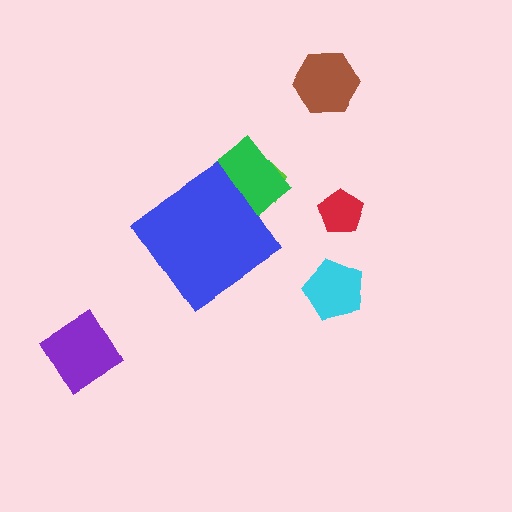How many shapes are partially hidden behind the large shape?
2 shapes are partially hidden.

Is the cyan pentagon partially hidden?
No, the cyan pentagon is fully visible.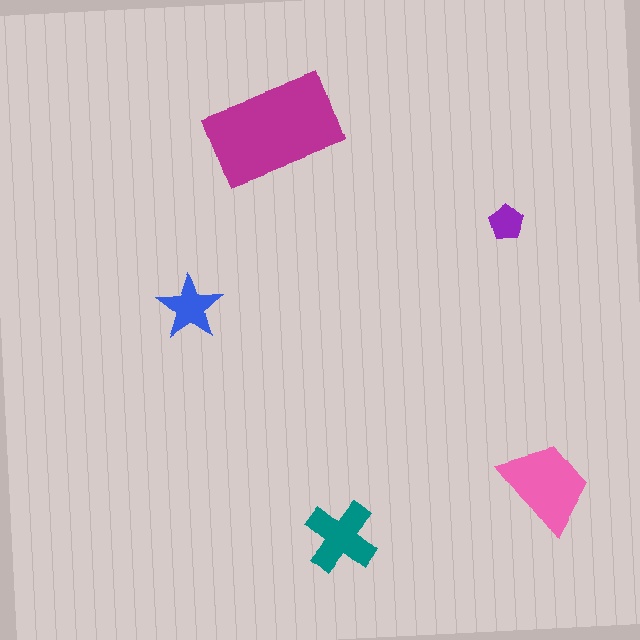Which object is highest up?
The magenta rectangle is topmost.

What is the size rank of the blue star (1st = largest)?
4th.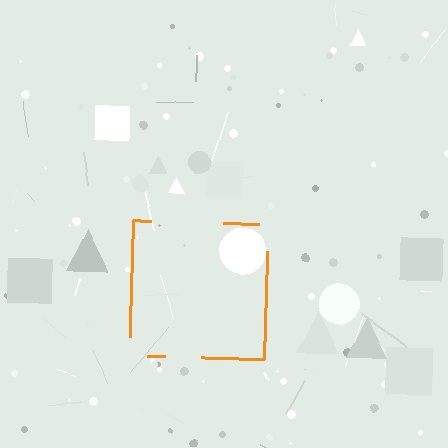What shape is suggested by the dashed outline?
The dashed outline suggests a square.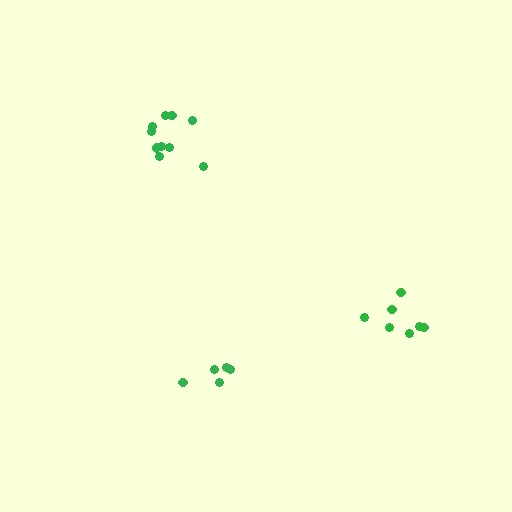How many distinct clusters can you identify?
There are 3 distinct clusters.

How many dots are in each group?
Group 1: 10 dots, Group 2: 5 dots, Group 3: 7 dots (22 total).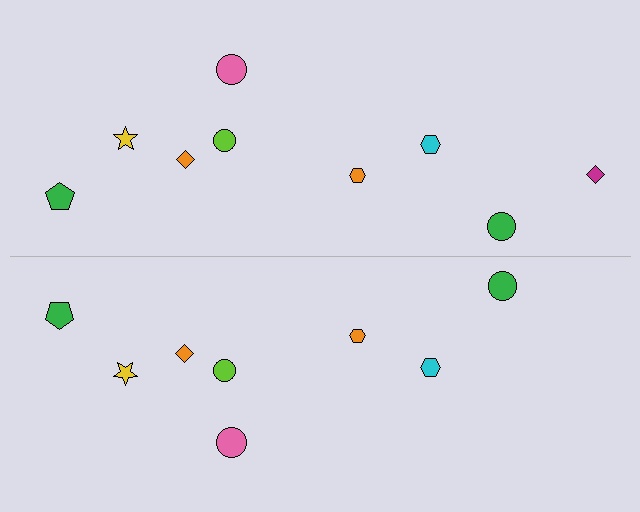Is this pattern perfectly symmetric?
No, the pattern is not perfectly symmetric. A magenta diamond is missing from the bottom side.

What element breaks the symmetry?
A magenta diamond is missing from the bottom side.